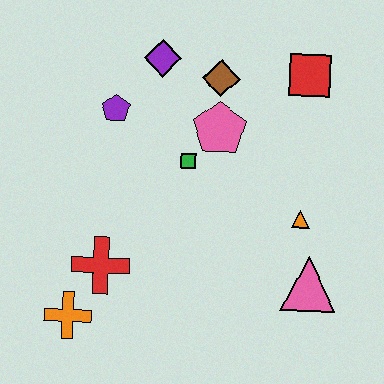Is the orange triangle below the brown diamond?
Yes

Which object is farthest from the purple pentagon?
The pink triangle is farthest from the purple pentagon.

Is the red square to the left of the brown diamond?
No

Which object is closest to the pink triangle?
The orange triangle is closest to the pink triangle.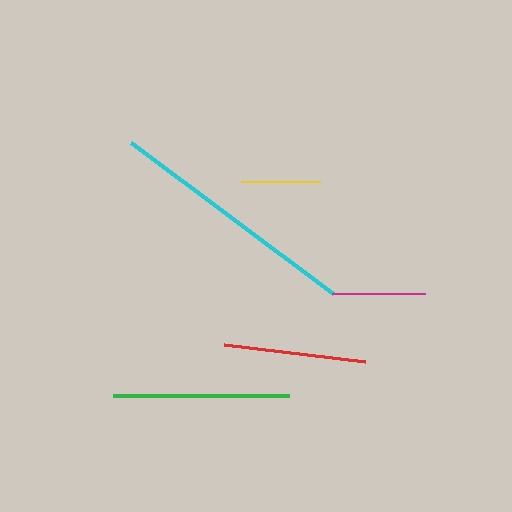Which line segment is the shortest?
The yellow line is the shortest at approximately 79 pixels.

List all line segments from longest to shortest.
From longest to shortest: cyan, green, red, magenta, yellow.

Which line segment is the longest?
The cyan line is the longest at approximately 252 pixels.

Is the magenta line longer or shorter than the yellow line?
The magenta line is longer than the yellow line.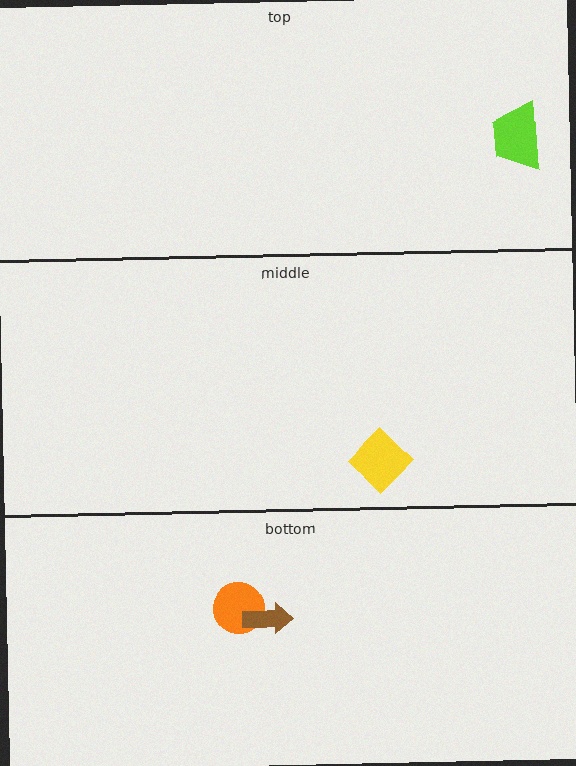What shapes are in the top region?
The lime trapezoid.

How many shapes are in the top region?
1.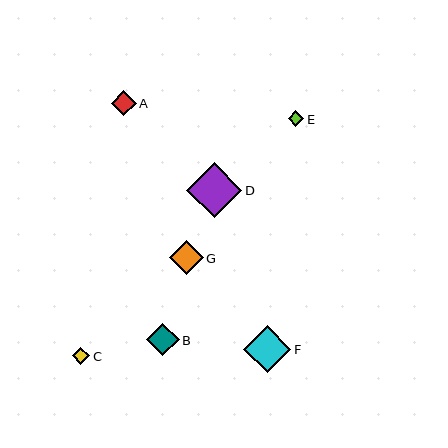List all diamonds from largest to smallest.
From largest to smallest: D, F, G, B, A, C, E.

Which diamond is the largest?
Diamond D is the largest with a size of approximately 55 pixels.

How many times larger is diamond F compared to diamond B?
Diamond F is approximately 1.5 times the size of diamond B.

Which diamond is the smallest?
Diamond E is the smallest with a size of approximately 15 pixels.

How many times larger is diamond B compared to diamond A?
Diamond B is approximately 1.3 times the size of diamond A.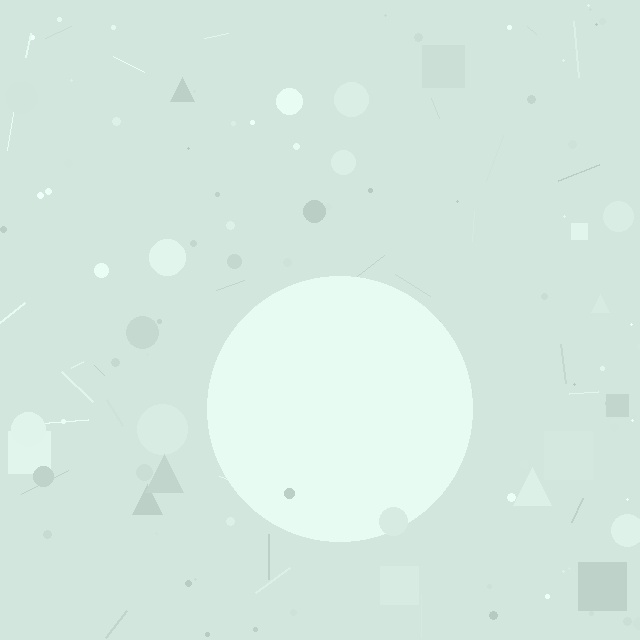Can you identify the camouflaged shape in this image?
The camouflaged shape is a circle.